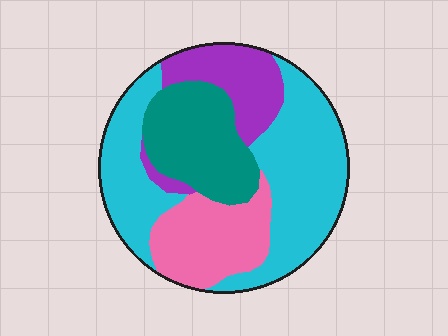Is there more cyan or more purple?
Cyan.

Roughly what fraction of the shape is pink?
Pink takes up less than a quarter of the shape.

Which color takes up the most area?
Cyan, at roughly 45%.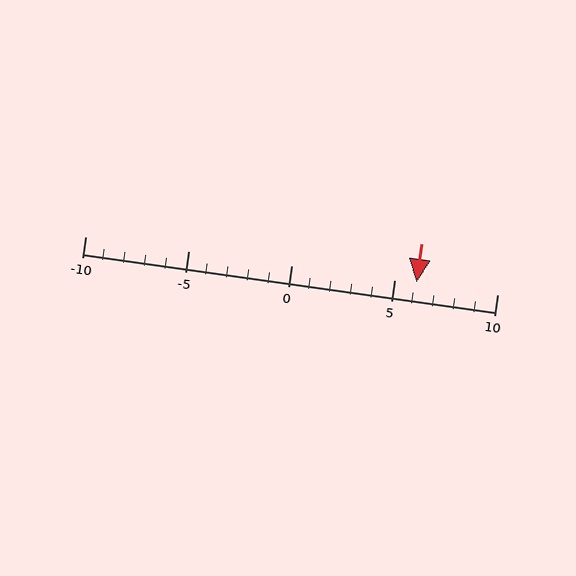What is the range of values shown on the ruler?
The ruler shows values from -10 to 10.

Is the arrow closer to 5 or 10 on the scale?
The arrow is closer to 5.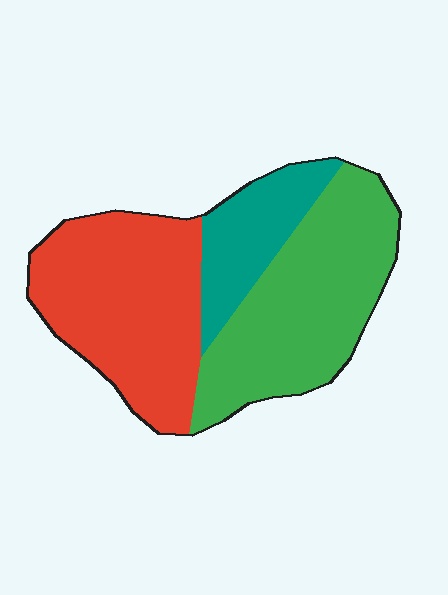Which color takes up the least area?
Teal, at roughly 15%.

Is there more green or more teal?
Green.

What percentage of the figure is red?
Red takes up about two fifths (2/5) of the figure.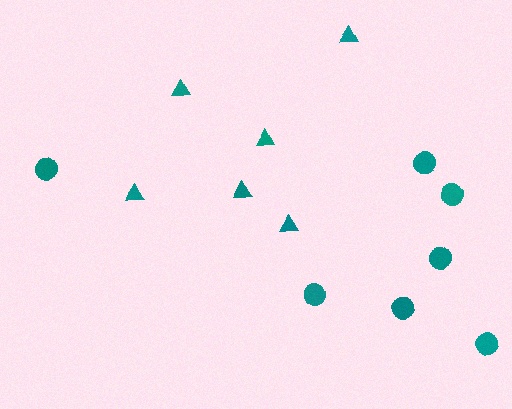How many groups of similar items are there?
There are 2 groups: one group of triangles (6) and one group of circles (7).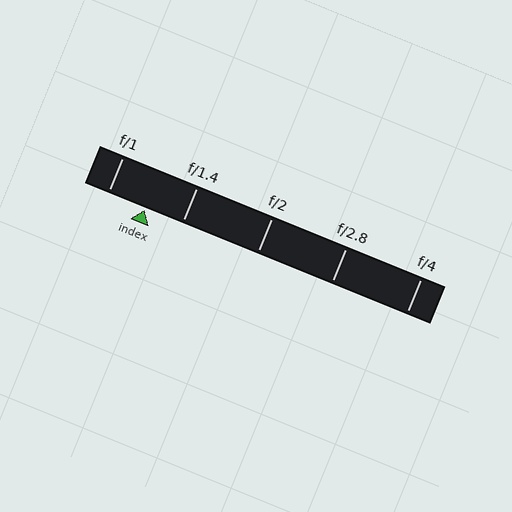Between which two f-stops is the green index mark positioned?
The index mark is between f/1 and f/1.4.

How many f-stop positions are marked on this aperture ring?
There are 5 f-stop positions marked.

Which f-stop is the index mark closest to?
The index mark is closest to f/1.4.